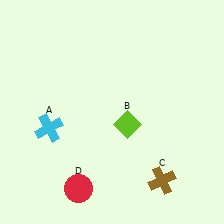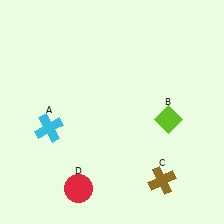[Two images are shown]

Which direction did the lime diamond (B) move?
The lime diamond (B) moved right.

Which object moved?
The lime diamond (B) moved right.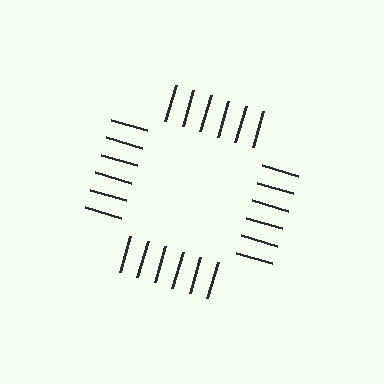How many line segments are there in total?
24 — 6 along each of the 4 edges.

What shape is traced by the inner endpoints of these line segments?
An illusory square — the line segments terminate on its edges but no continuous stroke is drawn.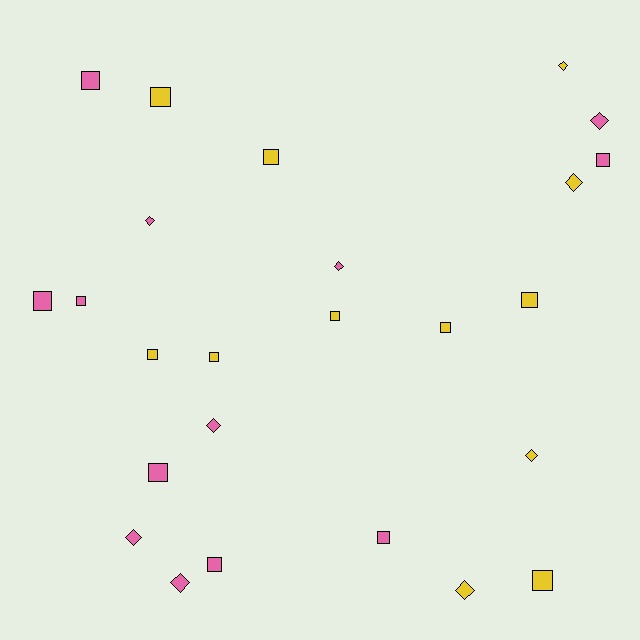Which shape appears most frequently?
Square, with 15 objects.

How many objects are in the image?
There are 25 objects.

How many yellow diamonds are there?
There are 4 yellow diamonds.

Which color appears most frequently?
Pink, with 13 objects.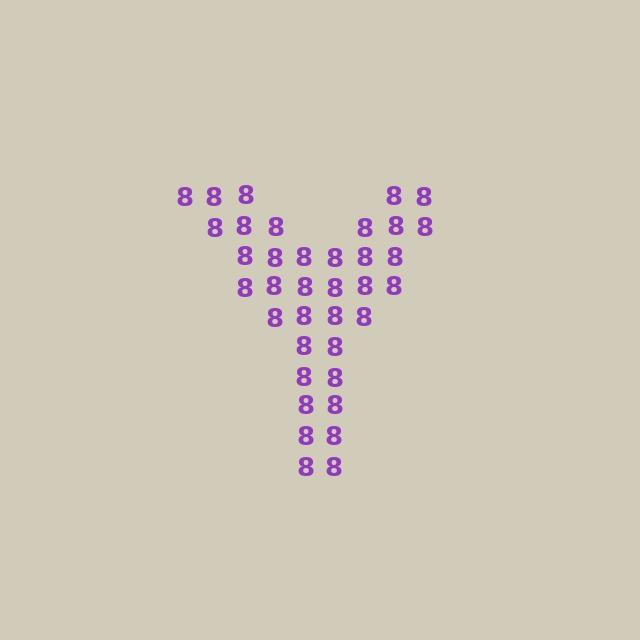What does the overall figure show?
The overall figure shows the letter Y.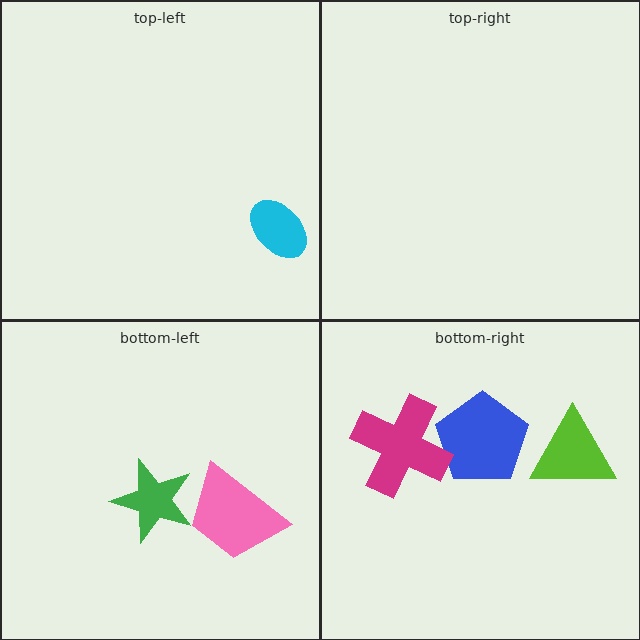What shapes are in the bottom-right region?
The blue pentagon, the magenta cross, the lime triangle.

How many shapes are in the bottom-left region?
2.